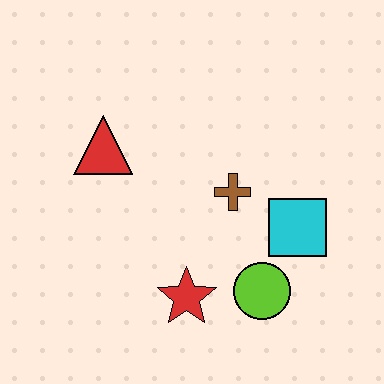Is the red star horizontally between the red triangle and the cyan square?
Yes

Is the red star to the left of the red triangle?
No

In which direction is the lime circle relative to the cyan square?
The lime circle is below the cyan square.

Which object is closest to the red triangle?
The brown cross is closest to the red triangle.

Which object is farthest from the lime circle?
The red triangle is farthest from the lime circle.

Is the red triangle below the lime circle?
No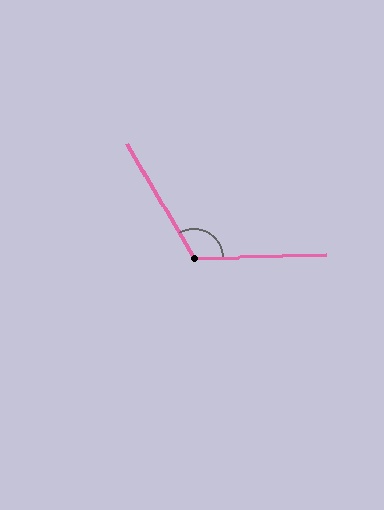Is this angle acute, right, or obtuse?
It is obtuse.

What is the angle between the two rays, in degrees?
Approximately 119 degrees.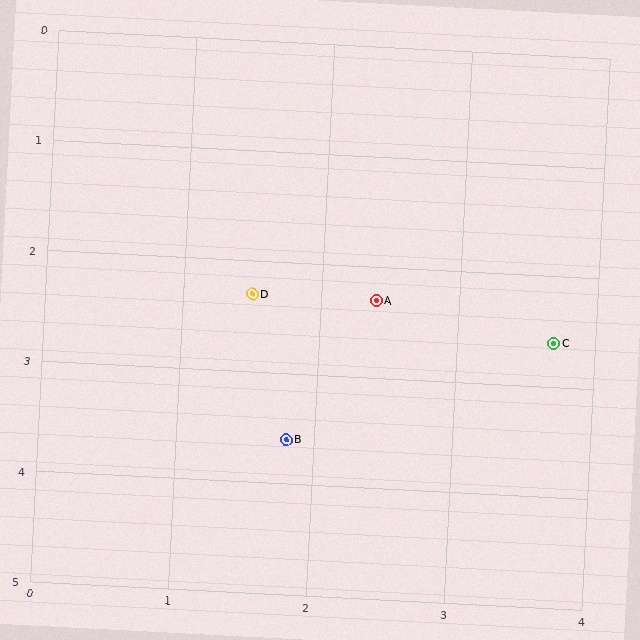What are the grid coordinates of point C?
Point C is at approximately (3.7, 2.6).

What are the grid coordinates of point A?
Point A is at approximately (2.4, 2.3).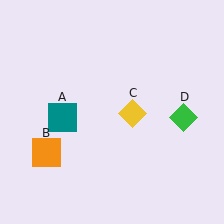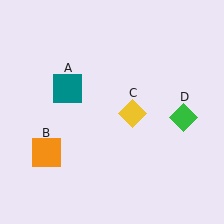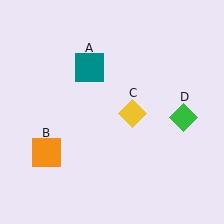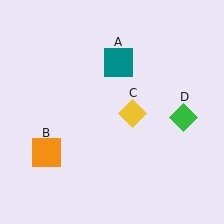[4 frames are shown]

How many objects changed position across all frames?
1 object changed position: teal square (object A).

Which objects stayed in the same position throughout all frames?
Orange square (object B) and yellow diamond (object C) and green diamond (object D) remained stationary.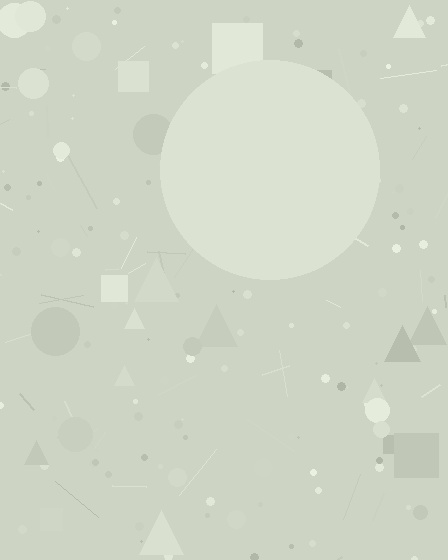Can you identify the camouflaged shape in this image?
The camouflaged shape is a circle.